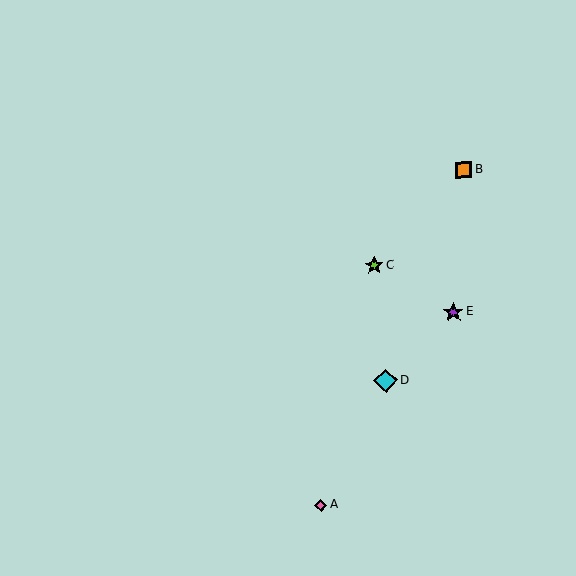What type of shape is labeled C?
Shape C is a lime star.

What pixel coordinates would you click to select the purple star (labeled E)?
Click at (453, 312) to select the purple star E.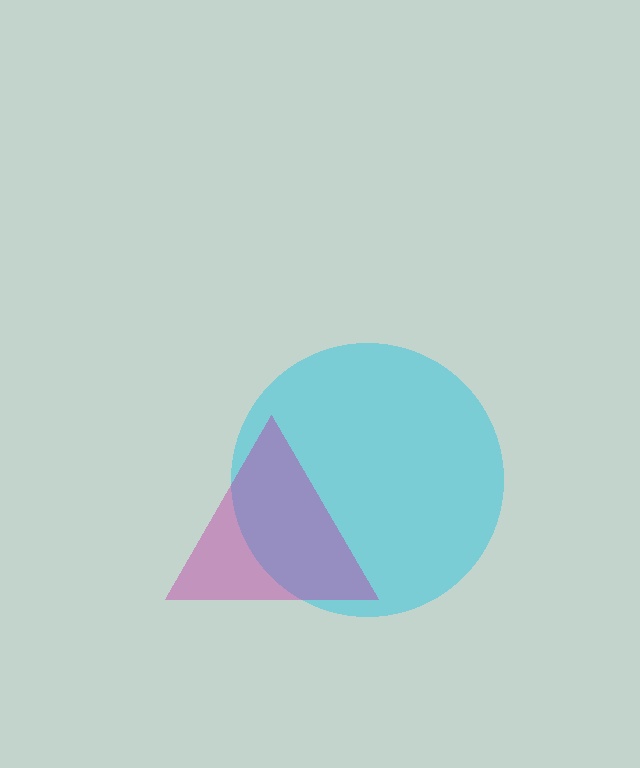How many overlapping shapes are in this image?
There are 2 overlapping shapes in the image.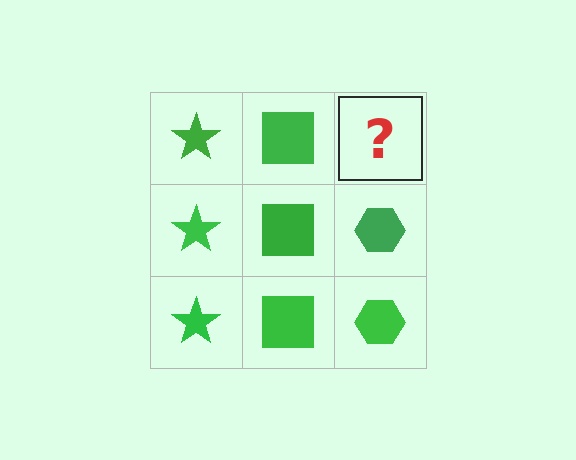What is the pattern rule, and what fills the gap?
The rule is that each column has a consistent shape. The gap should be filled with a green hexagon.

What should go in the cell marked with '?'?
The missing cell should contain a green hexagon.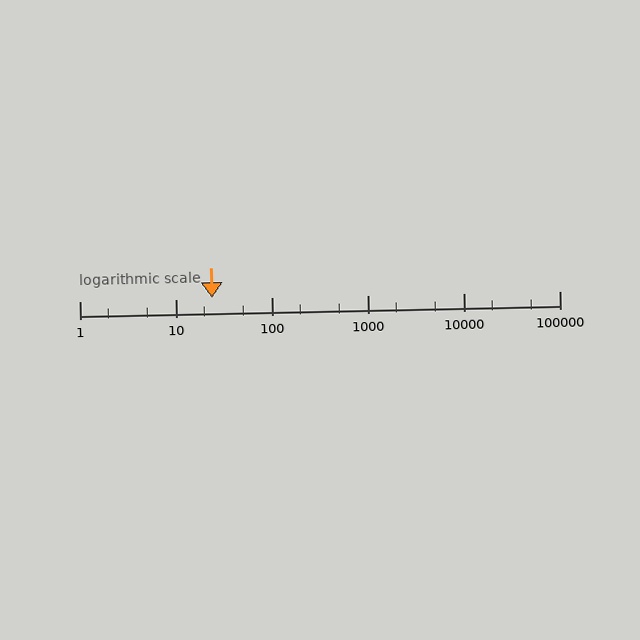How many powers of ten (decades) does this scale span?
The scale spans 5 decades, from 1 to 100000.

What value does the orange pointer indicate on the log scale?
The pointer indicates approximately 24.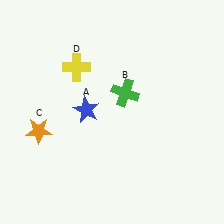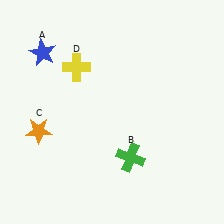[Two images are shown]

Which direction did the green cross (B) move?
The green cross (B) moved down.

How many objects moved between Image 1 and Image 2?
2 objects moved between the two images.